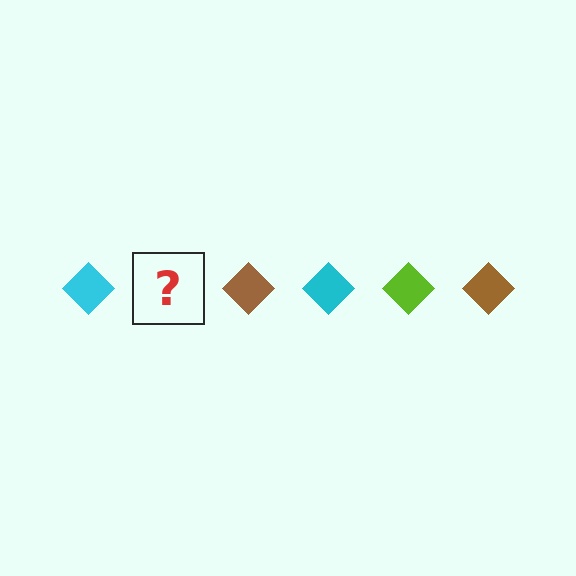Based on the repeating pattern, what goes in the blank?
The blank should be a lime diamond.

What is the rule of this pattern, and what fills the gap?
The rule is that the pattern cycles through cyan, lime, brown diamonds. The gap should be filled with a lime diamond.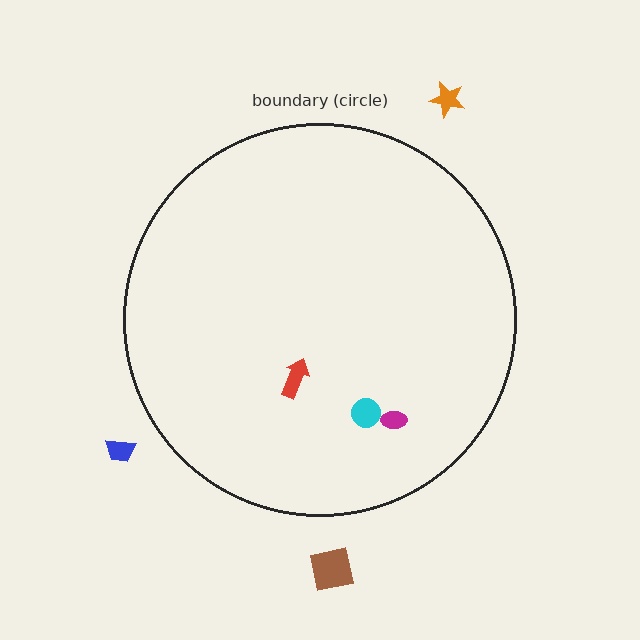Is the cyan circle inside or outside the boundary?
Inside.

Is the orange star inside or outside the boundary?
Outside.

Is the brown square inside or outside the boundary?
Outside.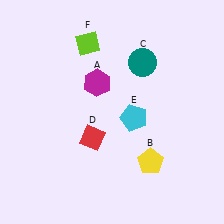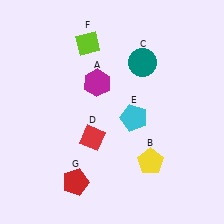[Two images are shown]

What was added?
A red pentagon (G) was added in Image 2.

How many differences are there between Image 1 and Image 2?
There is 1 difference between the two images.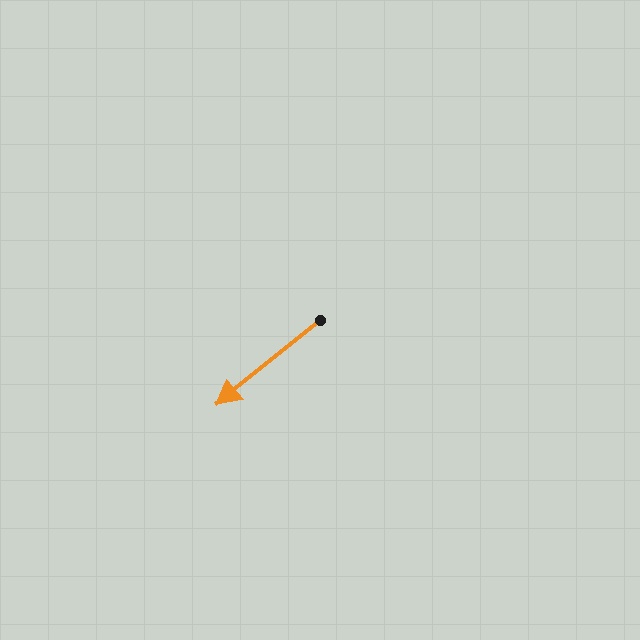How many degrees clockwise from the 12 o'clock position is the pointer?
Approximately 231 degrees.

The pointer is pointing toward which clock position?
Roughly 8 o'clock.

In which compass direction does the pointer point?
Southwest.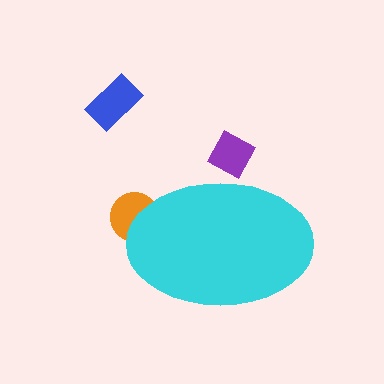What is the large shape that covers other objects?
A cyan ellipse.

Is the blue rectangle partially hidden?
No, the blue rectangle is fully visible.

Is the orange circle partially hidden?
Yes, the orange circle is partially hidden behind the cyan ellipse.